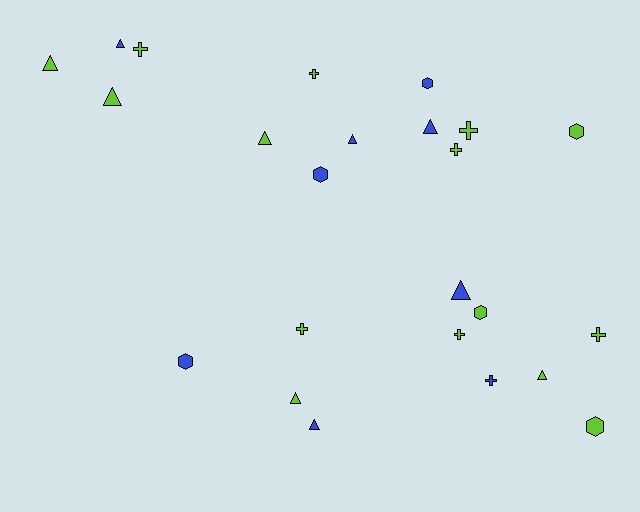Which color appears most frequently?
Lime, with 15 objects.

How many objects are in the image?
There are 24 objects.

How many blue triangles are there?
There are 5 blue triangles.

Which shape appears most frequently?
Triangle, with 10 objects.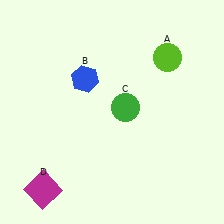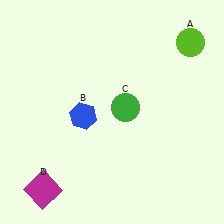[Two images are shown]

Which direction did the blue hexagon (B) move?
The blue hexagon (B) moved down.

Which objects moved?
The objects that moved are: the lime circle (A), the blue hexagon (B).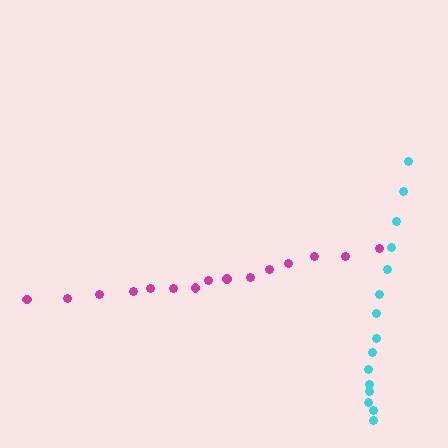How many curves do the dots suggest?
There are 2 distinct paths.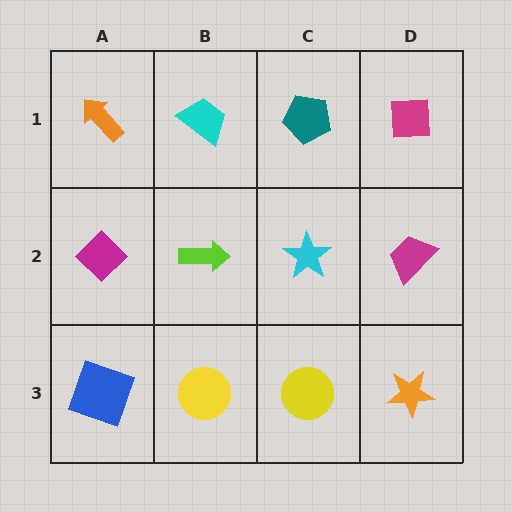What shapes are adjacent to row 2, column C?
A teal pentagon (row 1, column C), a yellow circle (row 3, column C), a lime arrow (row 2, column B), a magenta trapezoid (row 2, column D).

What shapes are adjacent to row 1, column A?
A magenta diamond (row 2, column A), a cyan trapezoid (row 1, column B).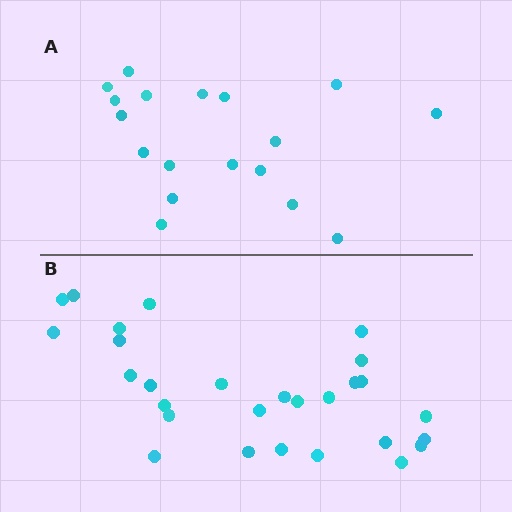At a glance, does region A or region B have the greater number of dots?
Region B (the bottom region) has more dots.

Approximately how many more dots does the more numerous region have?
Region B has roughly 10 or so more dots than region A.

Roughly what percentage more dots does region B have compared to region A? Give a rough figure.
About 55% more.